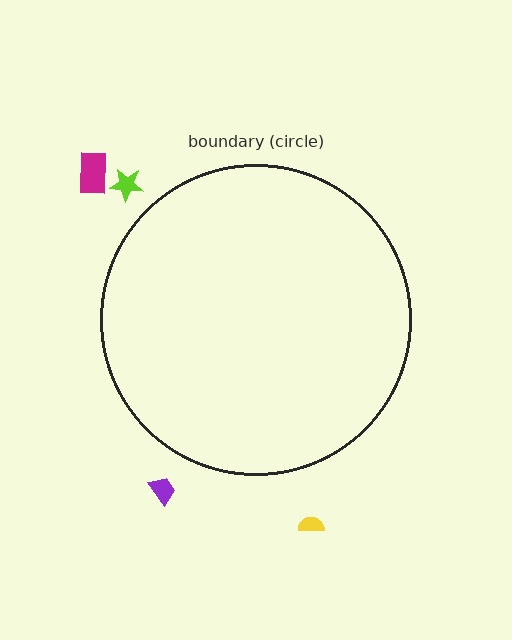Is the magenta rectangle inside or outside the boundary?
Outside.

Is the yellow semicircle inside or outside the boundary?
Outside.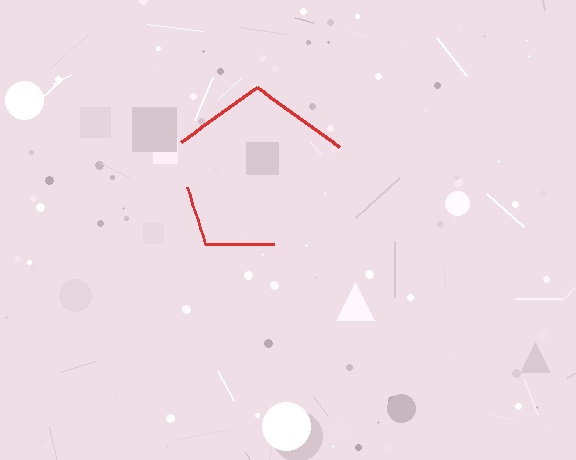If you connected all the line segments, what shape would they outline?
They would outline a pentagon.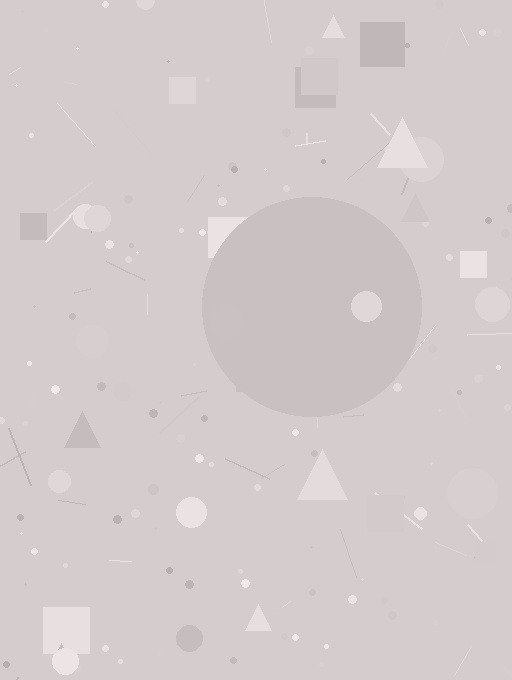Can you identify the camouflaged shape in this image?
The camouflaged shape is a circle.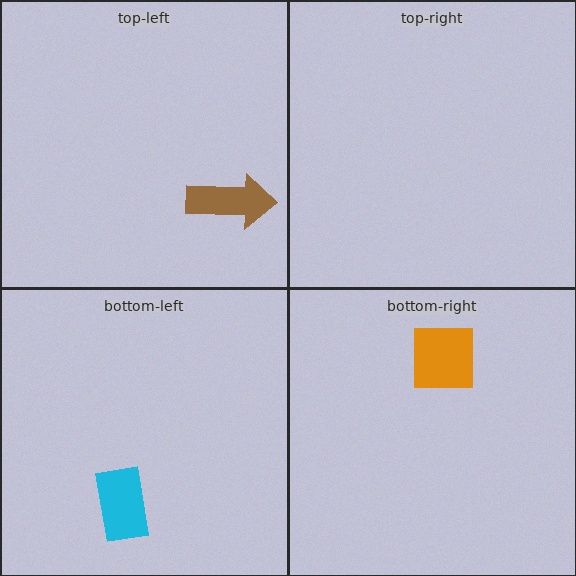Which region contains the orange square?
The bottom-right region.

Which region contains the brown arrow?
The top-left region.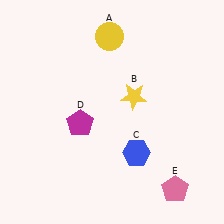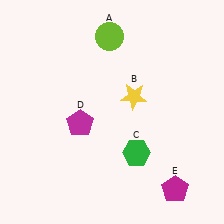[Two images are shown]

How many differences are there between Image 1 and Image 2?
There are 3 differences between the two images.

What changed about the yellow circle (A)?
In Image 1, A is yellow. In Image 2, it changed to lime.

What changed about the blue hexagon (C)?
In Image 1, C is blue. In Image 2, it changed to green.